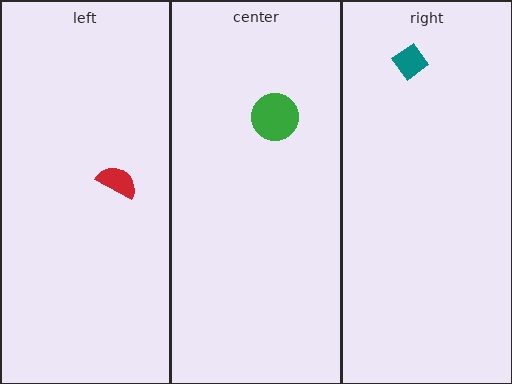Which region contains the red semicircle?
The left region.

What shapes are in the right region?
The teal diamond.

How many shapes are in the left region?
1.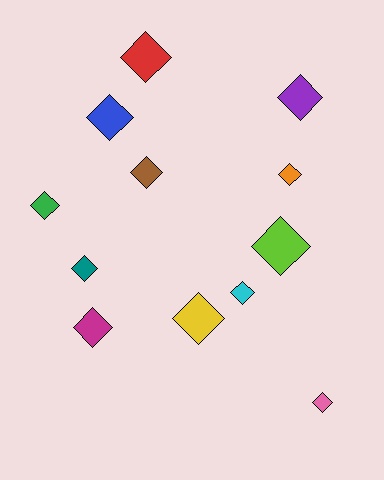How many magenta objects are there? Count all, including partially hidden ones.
There is 1 magenta object.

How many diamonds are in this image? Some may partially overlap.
There are 12 diamonds.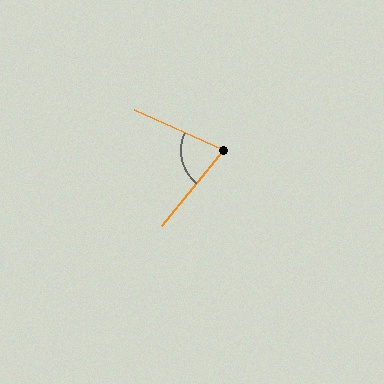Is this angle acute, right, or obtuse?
It is acute.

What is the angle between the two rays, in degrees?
Approximately 75 degrees.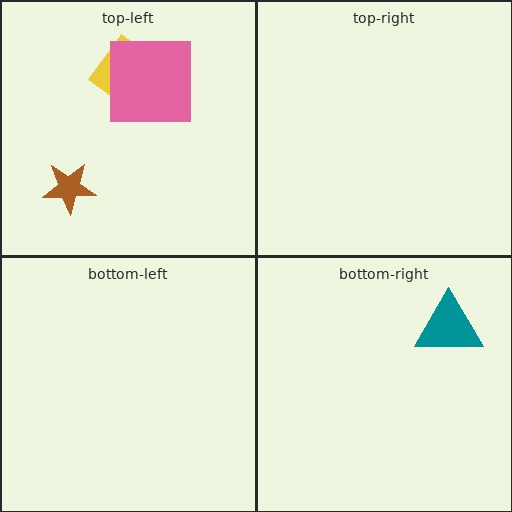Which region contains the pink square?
The top-left region.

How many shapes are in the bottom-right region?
1.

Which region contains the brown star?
The top-left region.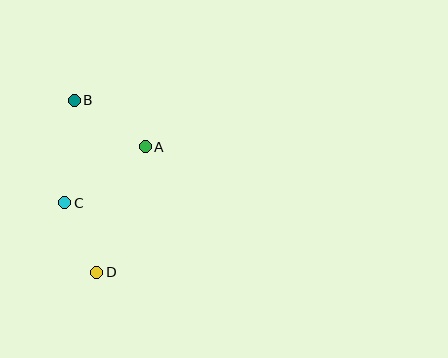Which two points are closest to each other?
Points C and D are closest to each other.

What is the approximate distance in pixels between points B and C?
The distance between B and C is approximately 103 pixels.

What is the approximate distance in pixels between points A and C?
The distance between A and C is approximately 98 pixels.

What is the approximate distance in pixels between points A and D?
The distance between A and D is approximately 134 pixels.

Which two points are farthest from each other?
Points B and D are farthest from each other.